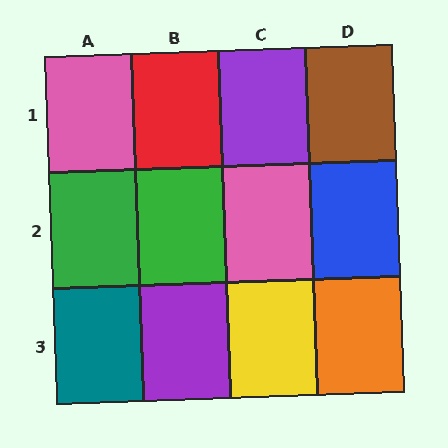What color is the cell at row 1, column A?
Pink.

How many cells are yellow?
1 cell is yellow.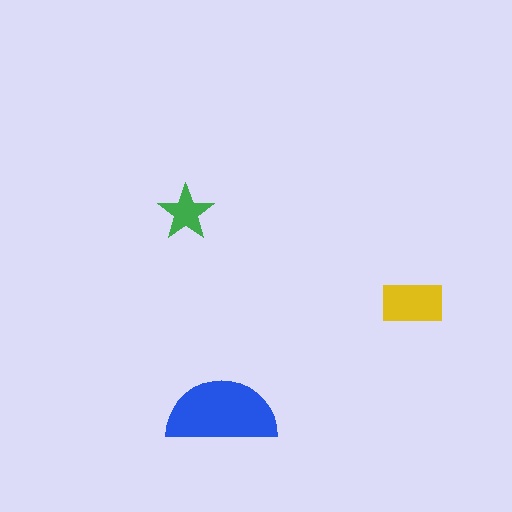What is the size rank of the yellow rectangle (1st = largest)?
2nd.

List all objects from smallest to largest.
The green star, the yellow rectangle, the blue semicircle.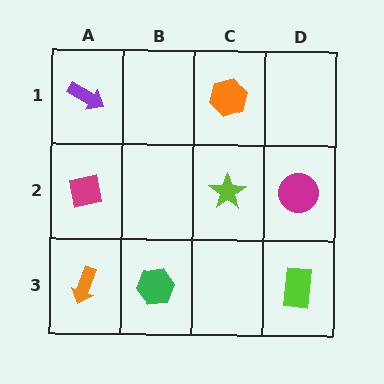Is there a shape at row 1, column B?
No, that cell is empty.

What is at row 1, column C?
An orange hexagon.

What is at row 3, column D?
A lime rectangle.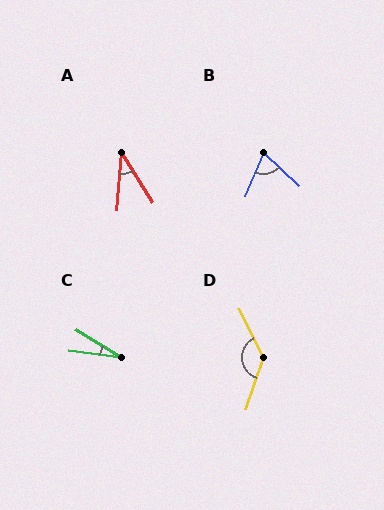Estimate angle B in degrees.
Approximately 69 degrees.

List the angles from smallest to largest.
C (24°), A (37°), B (69°), D (135°).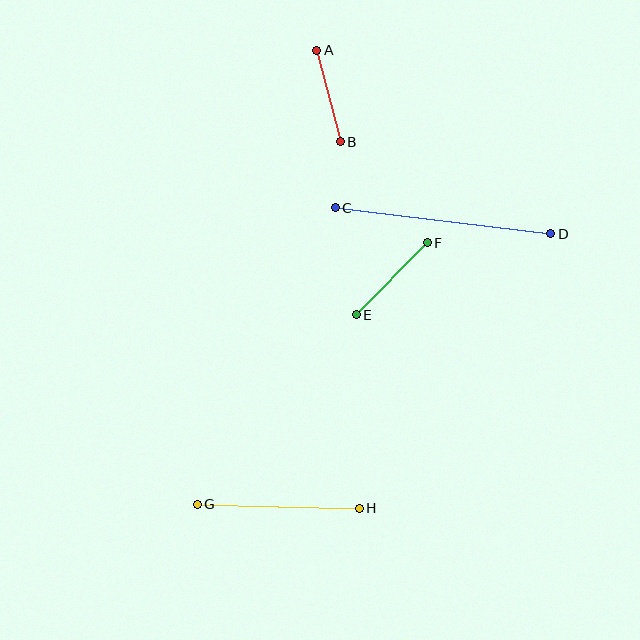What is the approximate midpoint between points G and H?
The midpoint is at approximately (278, 506) pixels.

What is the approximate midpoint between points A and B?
The midpoint is at approximately (328, 96) pixels.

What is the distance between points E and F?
The distance is approximately 101 pixels.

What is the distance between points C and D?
The distance is approximately 217 pixels.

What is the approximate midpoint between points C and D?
The midpoint is at approximately (443, 221) pixels.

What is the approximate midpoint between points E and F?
The midpoint is at approximately (392, 279) pixels.